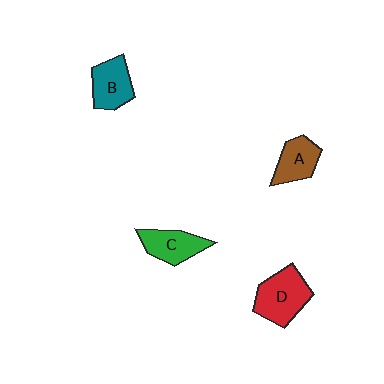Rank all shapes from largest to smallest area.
From largest to smallest: D (red), B (teal), C (green), A (brown).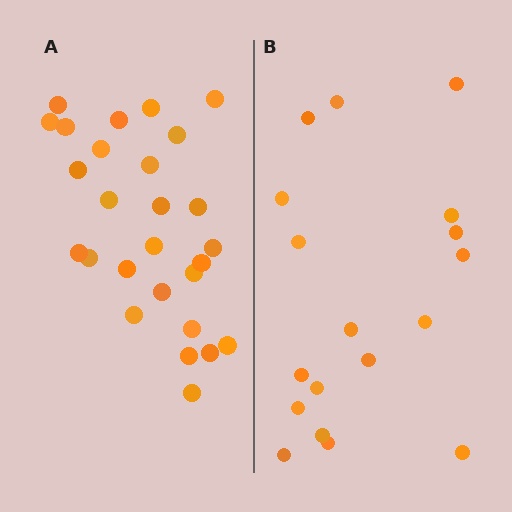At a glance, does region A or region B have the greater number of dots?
Region A (the left region) has more dots.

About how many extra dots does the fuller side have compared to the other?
Region A has roughly 8 or so more dots than region B.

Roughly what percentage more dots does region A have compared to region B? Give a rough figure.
About 50% more.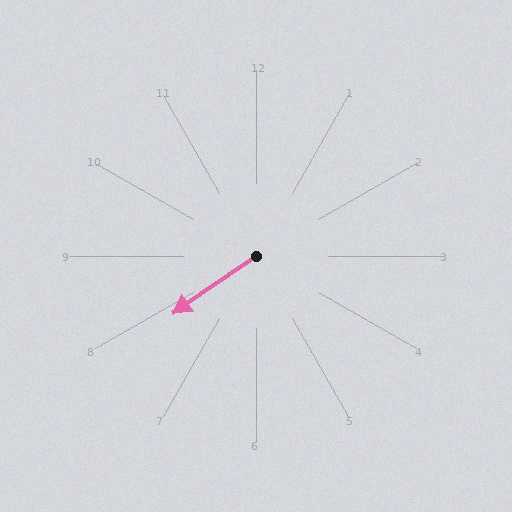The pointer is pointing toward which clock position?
Roughly 8 o'clock.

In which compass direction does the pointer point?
Southwest.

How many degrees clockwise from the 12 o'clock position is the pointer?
Approximately 236 degrees.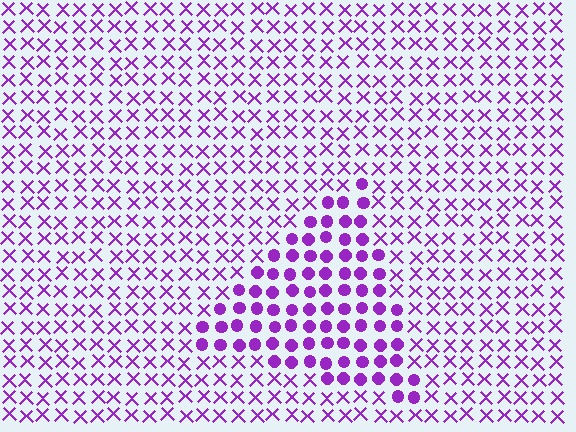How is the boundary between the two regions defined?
The boundary is defined by a change in element shape: circles inside vs. X marks outside. All elements share the same color and spacing.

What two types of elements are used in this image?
The image uses circles inside the triangle region and X marks outside it.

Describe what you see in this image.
The image is filled with small purple elements arranged in a uniform grid. A triangle-shaped region contains circles, while the surrounding area contains X marks. The boundary is defined purely by the change in element shape.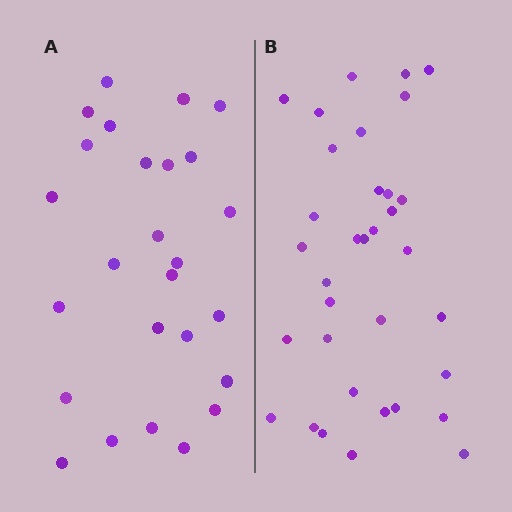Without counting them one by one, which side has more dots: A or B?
Region B (the right region) has more dots.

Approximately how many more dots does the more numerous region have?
Region B has roughly 8 or so more dots than region A.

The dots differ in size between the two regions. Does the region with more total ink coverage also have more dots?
No. Region A has more total ink coverage because its dots are larger, but region B actually contains more individual dots. Total area can be misleading — the number of items is what matters here.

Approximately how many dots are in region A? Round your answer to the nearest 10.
About 30 dots. (The exact count is 26, which rounds to 30.)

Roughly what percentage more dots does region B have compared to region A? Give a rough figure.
About 30% more.